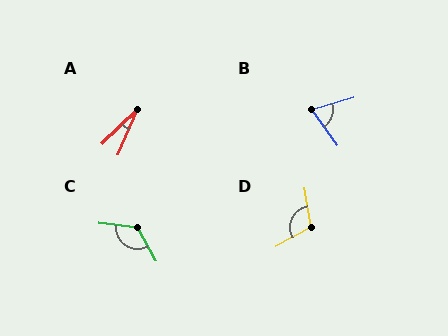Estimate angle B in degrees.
Approximately 71 degrees.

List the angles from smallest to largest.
A (22°), B (71°), D (109°), C (126°).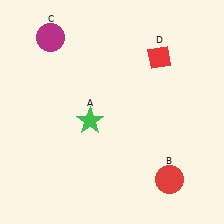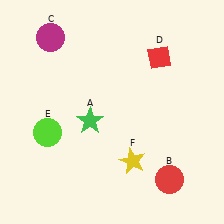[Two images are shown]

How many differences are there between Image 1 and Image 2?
There are 2 differences between the two images.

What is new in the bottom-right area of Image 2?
A yellow star (F) was added in the bottom-right area of Image 2.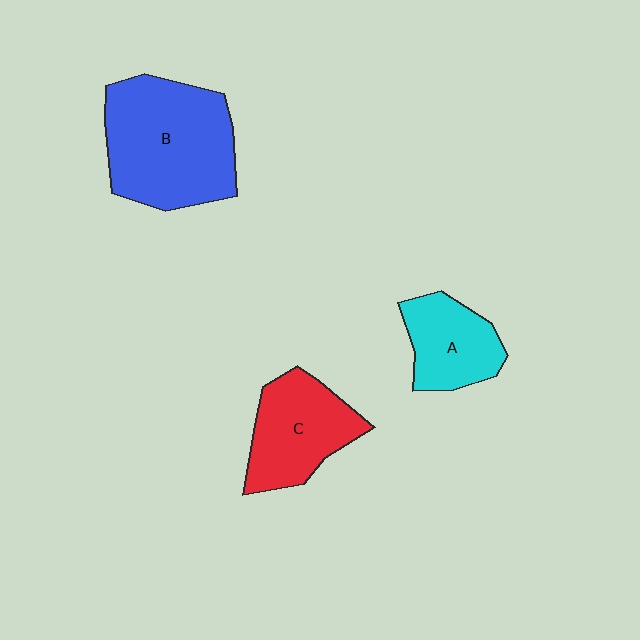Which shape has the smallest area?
Shape A (cyan).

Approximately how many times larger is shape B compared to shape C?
Approximately 1.6 times.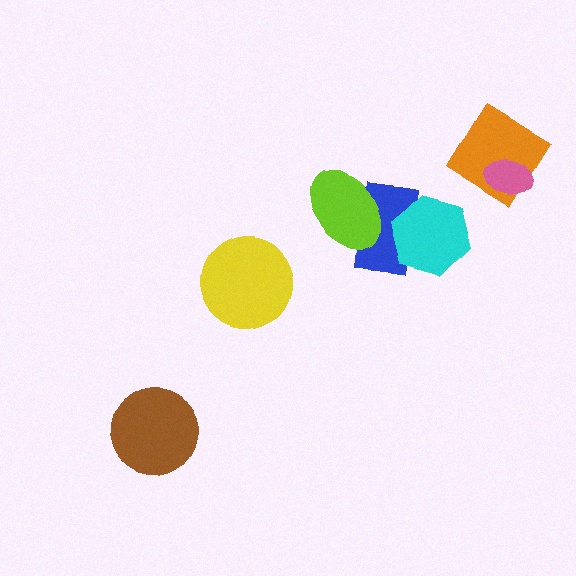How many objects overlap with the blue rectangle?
2 objects overlap with the blue rectangle.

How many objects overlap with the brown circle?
0 objects overlap with the brown circle.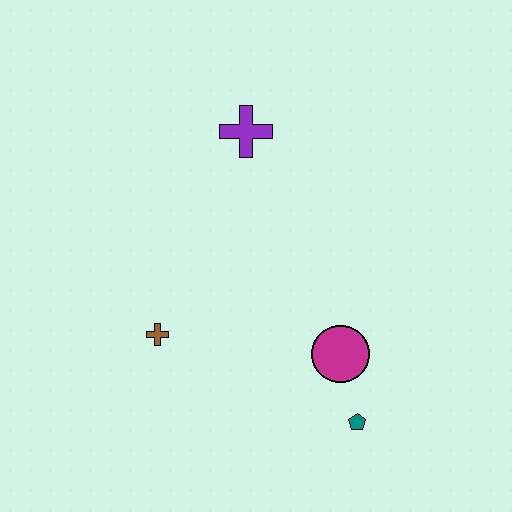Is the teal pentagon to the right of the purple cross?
Yes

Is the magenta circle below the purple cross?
Yes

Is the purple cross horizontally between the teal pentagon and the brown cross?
Yes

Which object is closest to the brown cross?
The magenta circle is closest to the brown cross.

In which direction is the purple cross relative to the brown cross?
The purple cross is above the brown cross.